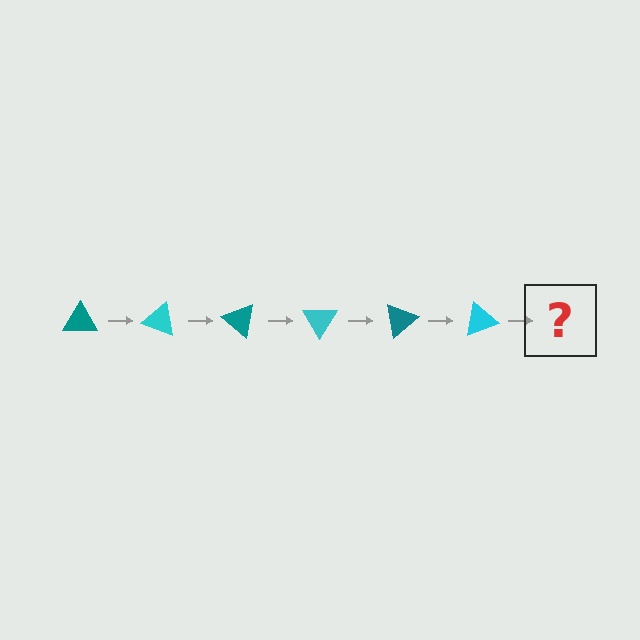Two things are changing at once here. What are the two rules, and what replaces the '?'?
The two rules are that it rotates 20 degrees each step and the color cycles through teal and cyan. The '?' should be a teal triangle, rotated 120 degrees from the start.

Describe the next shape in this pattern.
It should be a teal triangle, rotated 120 degrees from the start.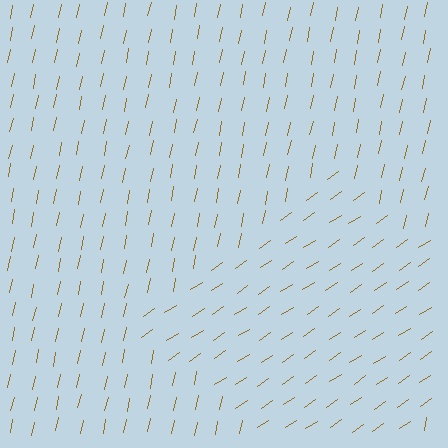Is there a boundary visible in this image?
Yes, there is a texture boundary formed by a change in line orientation.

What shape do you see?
I see a diamond.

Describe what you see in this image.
The image is filled with small brown line segments. A diamond region in the image has lines oriented differently from the surrounding lines, creating a visible texture boundary.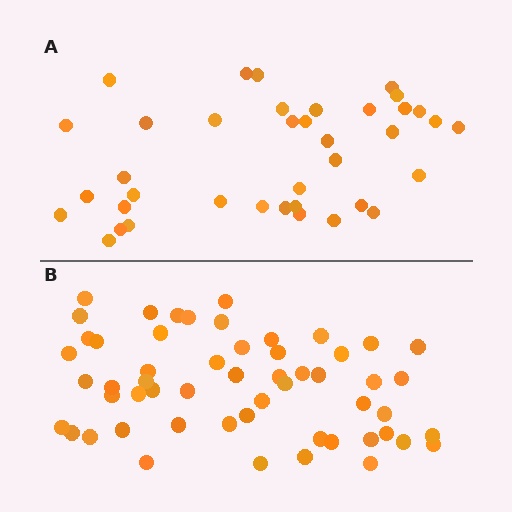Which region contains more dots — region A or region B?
Region B (the bottom region) has more dots.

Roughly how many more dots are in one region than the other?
Region B has approximately 15 more dots than region A.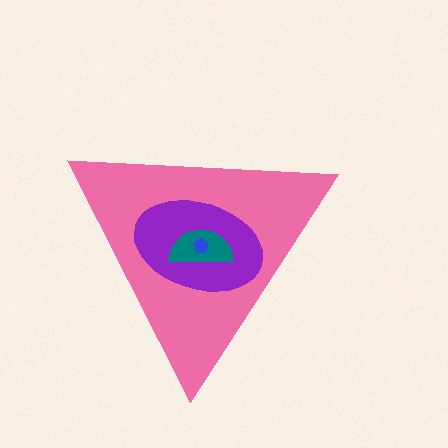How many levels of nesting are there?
4.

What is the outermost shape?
The pink triangle.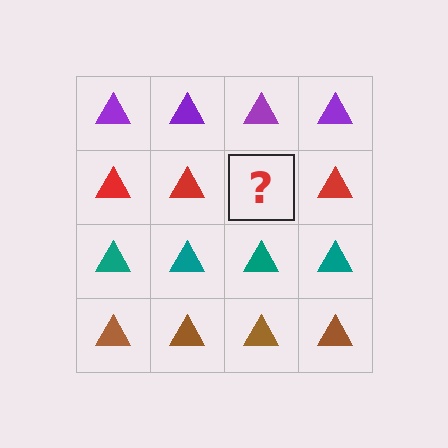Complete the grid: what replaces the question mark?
The question mark should be replaced with a red triangle.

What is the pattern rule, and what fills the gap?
The rule is that each row has a consistent color. The gap should be filled with a red triangle.